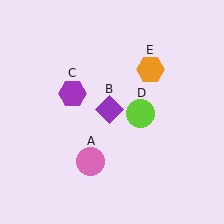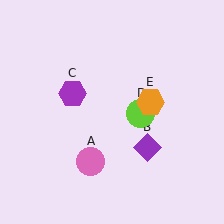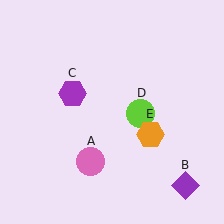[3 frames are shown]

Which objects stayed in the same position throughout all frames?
Pink circle (object A) and purple hexagon (object C) and lime circle (object D) remained stationary.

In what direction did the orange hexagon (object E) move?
The orange hexagon (object E) moved down.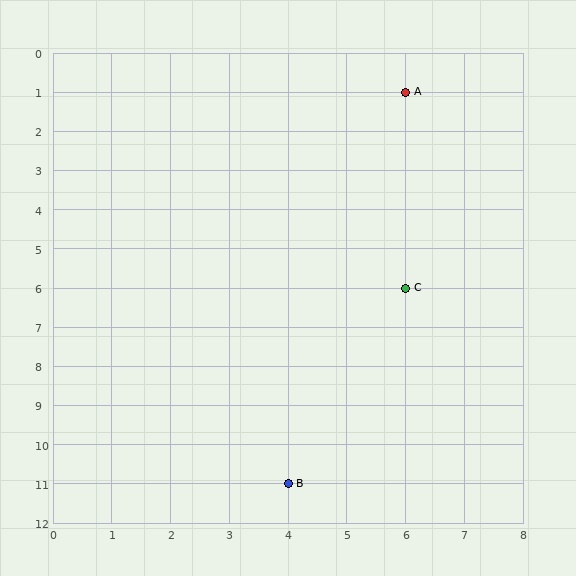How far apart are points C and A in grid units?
Points C and A are 5 rows apart.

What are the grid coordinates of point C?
Point C is at grid coordinates (6, 6).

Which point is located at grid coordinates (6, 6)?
Point C is at (6, 6).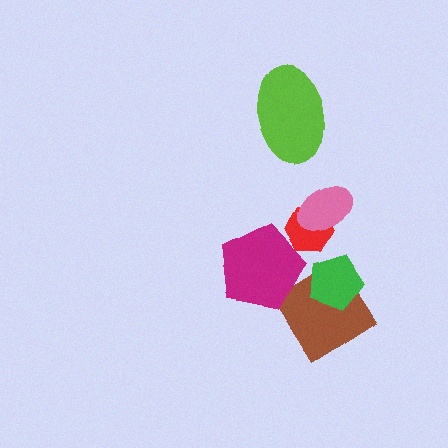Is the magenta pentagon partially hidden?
No, no other shape covers it.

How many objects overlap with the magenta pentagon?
1 object overlaps with the magenta pentagon.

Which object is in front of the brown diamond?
The green pentagon is in front of the brown diamond.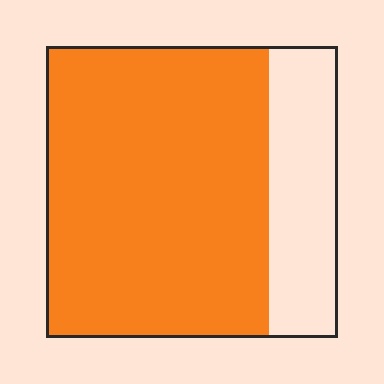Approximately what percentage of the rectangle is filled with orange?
Approximately 75%.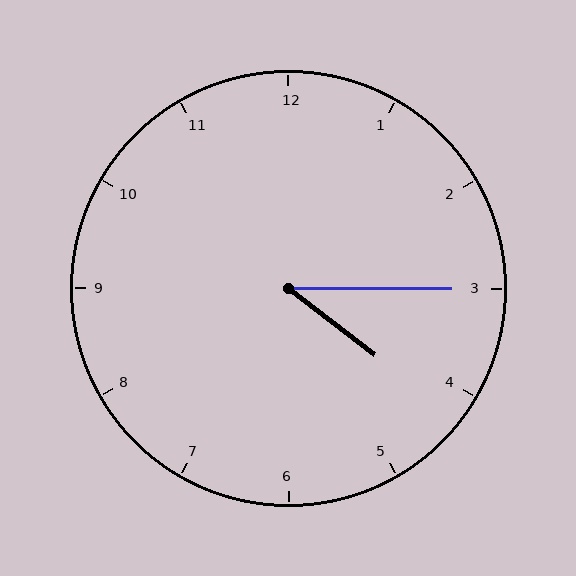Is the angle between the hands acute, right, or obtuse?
It is acute.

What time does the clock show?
4:15.